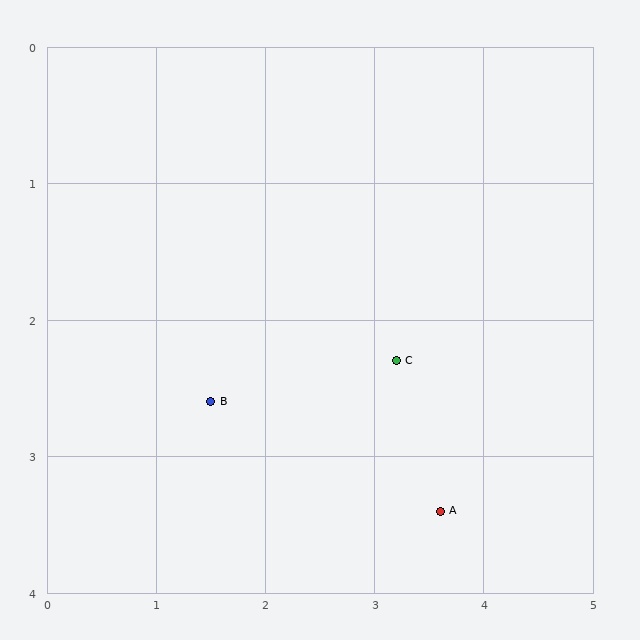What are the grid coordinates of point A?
Point A is at approximately (3.6, 3.4).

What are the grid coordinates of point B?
Point B is at approximately (1.5, 2.6).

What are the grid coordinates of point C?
Point C is at approximately (3.2, 2.3).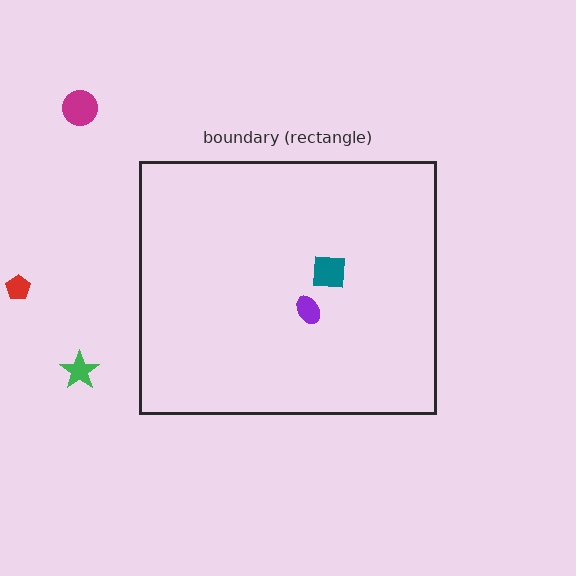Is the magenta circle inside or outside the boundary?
Outside.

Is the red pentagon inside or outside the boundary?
Outside.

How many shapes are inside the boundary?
2 inside, 3 outside.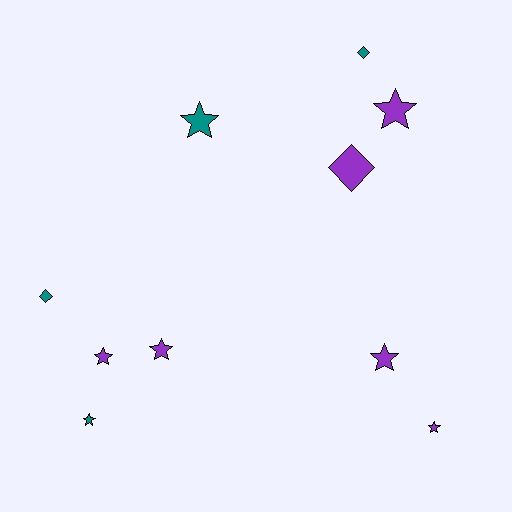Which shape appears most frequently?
Star, with 7 objects.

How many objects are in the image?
There are 10 objects.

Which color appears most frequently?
Purple, with 6 objects.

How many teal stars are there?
There are 2 teal stars.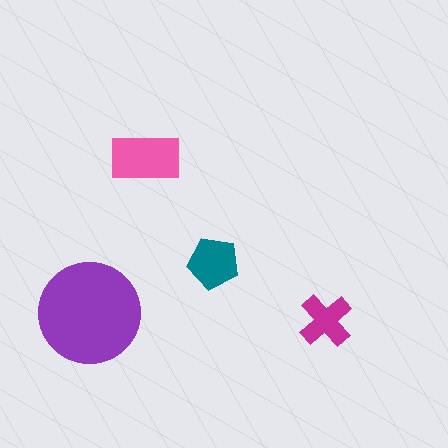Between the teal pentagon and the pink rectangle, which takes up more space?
The pink rectangle.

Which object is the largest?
The purple circle.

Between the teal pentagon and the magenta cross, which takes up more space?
The teal pentagon.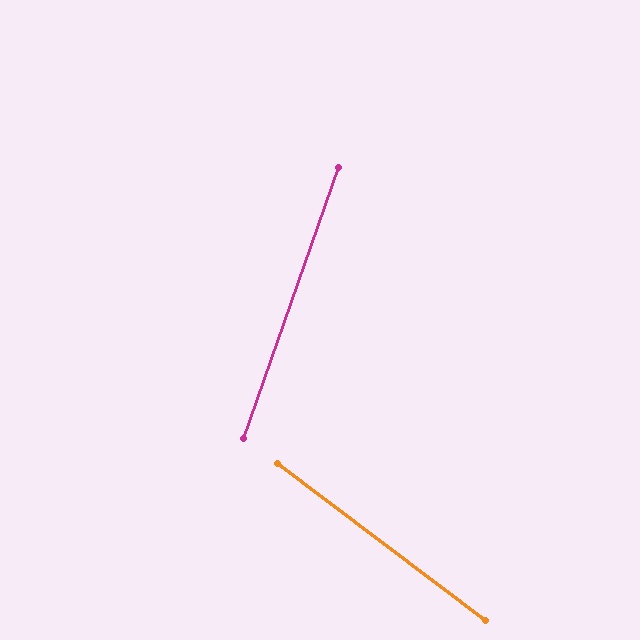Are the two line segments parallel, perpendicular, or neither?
Neither parallel nor perpendicular — they differ by about 72°.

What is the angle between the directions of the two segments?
Approximately 72 degrees.